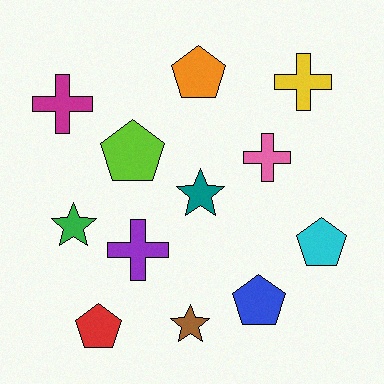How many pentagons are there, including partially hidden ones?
There are 5 pentagons.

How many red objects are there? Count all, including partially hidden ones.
There is 1 red object.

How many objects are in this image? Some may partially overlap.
There are 12 objects.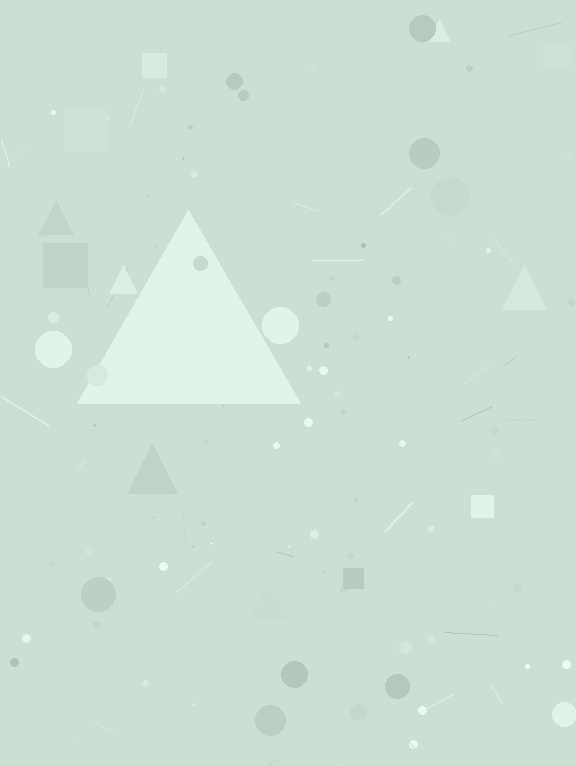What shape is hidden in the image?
A triangle is hidden in the image.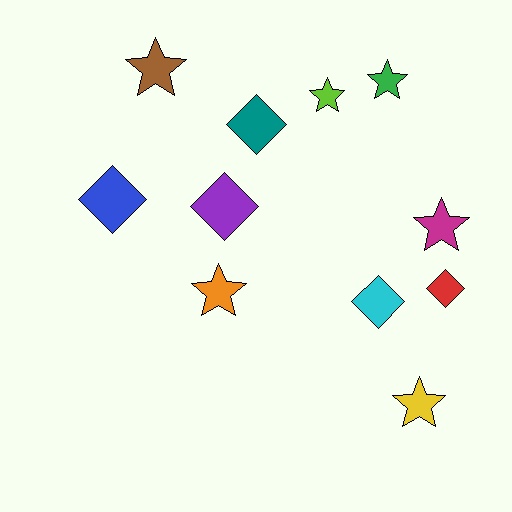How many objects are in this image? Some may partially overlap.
There are 11 objects.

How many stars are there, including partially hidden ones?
There are 6 stars.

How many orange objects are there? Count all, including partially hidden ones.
There is 1 orange object.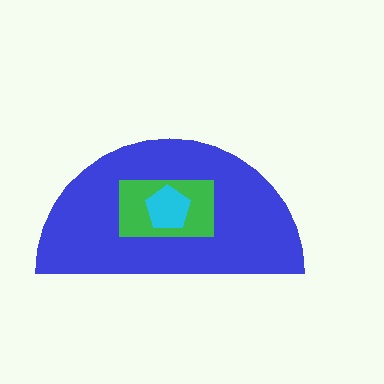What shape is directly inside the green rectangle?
The cyan pentagon.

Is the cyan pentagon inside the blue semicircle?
Yes.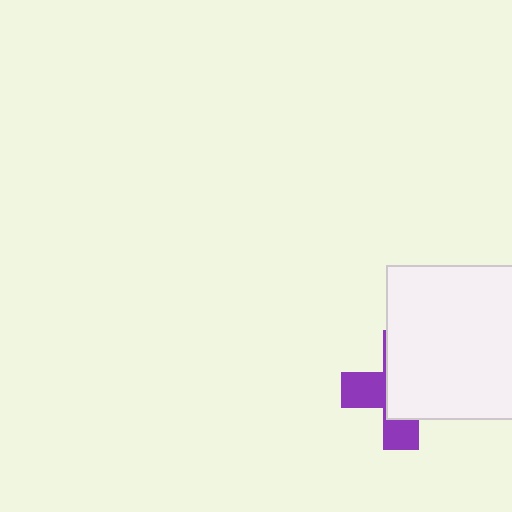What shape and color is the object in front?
The object in front is a white square.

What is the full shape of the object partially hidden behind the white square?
The partially hidden object is a purple cross.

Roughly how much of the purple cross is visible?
A small part of it is visible (roughly 38%).